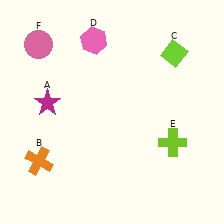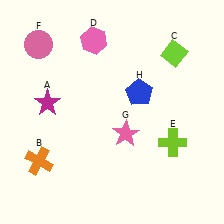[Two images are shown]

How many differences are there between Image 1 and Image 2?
There are 2 differences between the two images.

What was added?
A pink star (G), a blue pentagon (H) were added in Image 2.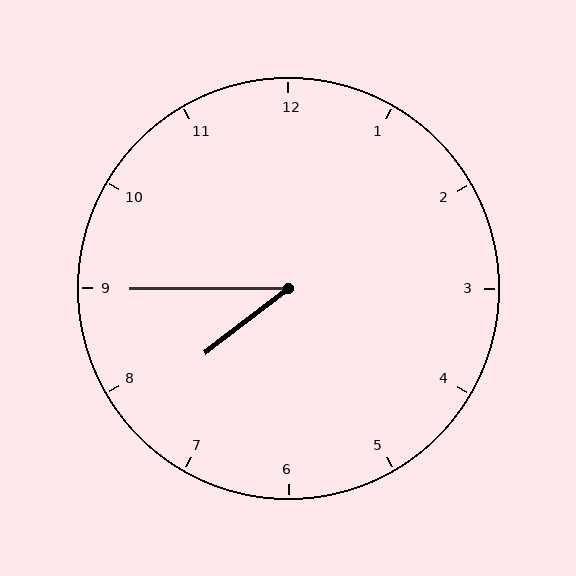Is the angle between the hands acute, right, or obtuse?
It is acute.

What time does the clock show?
7:45.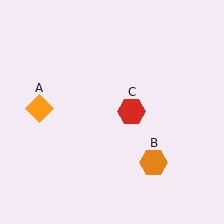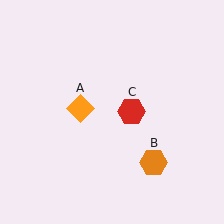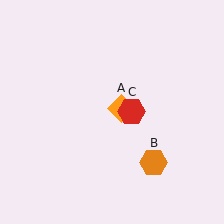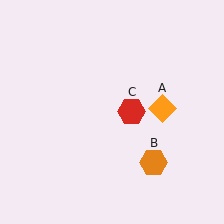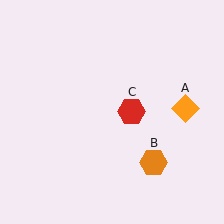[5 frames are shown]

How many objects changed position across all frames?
1 object changed position: orange diamond (object A).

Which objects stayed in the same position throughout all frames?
Orange hexagon (object B) and red hexagon (object C) remained stationary.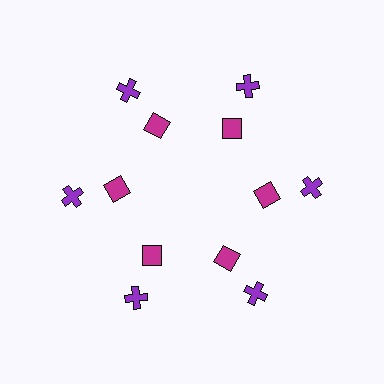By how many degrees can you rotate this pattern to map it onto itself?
The pattern maps onto itself every 60 degrees of rotation.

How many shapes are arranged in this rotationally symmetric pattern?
There are 12 shapes, arranged in 6 groups of 2.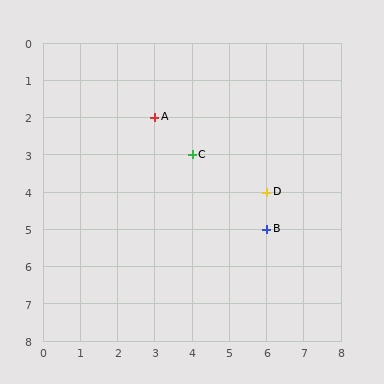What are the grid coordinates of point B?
Point B is at grid coordinates (6, 5).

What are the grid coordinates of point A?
Point A is at grid coordinates (3, 2).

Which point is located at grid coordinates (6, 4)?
Point D is at (6, 4).